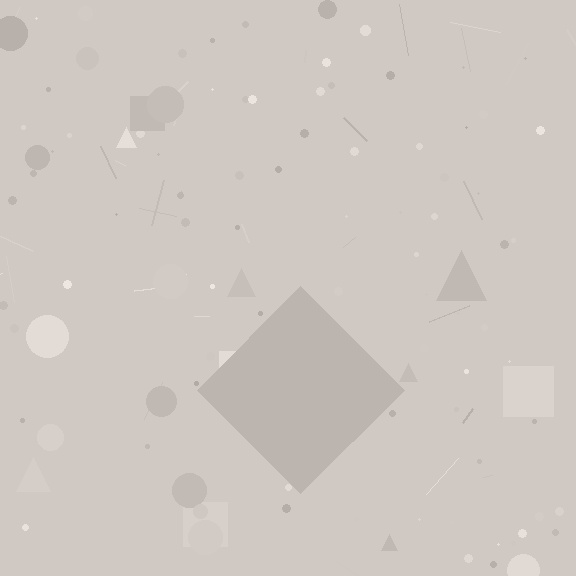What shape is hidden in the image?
A diamond is hidden in the image.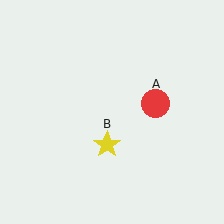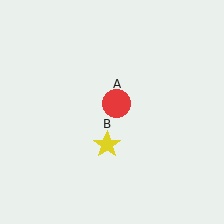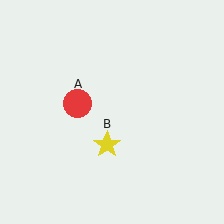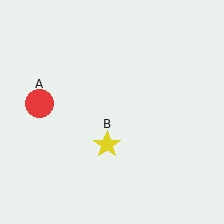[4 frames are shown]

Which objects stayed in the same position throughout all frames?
Yellow star (object B) remained stationary.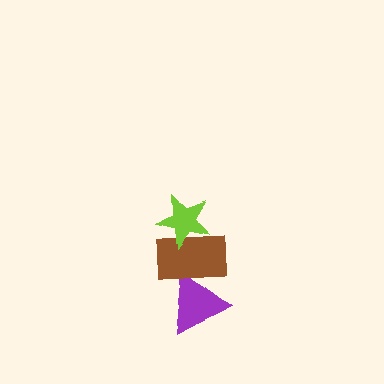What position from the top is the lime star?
The lime star is 1st from the top.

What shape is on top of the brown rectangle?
The lime star is on top of the brown rectangle.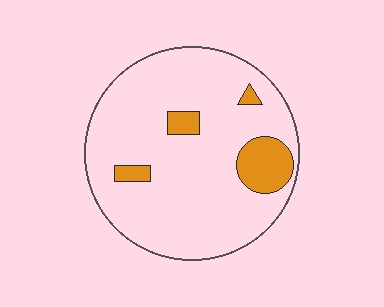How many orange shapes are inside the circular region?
4.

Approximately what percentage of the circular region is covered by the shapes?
Approximately 10%.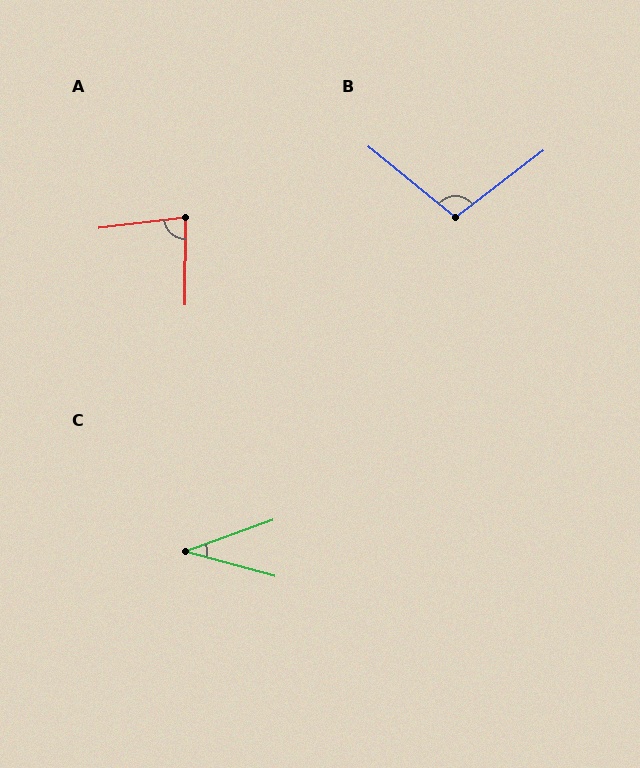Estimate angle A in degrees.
Approximately 82 degrees.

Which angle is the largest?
B, at approximately 104 degrees.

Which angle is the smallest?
C, at approximately 35 degrees.